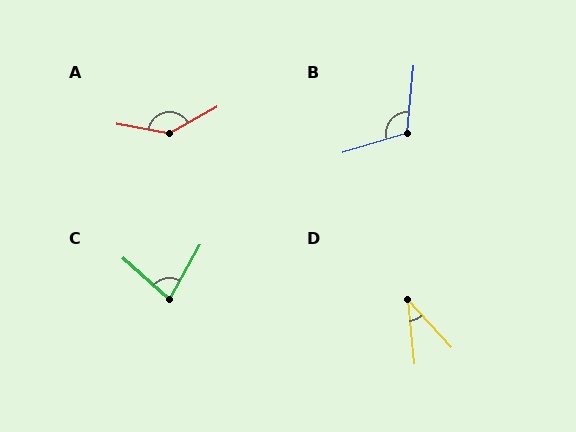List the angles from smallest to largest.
D (36°), C (77°), B (112°), A (141°).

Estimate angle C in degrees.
Approximately 77 degrees.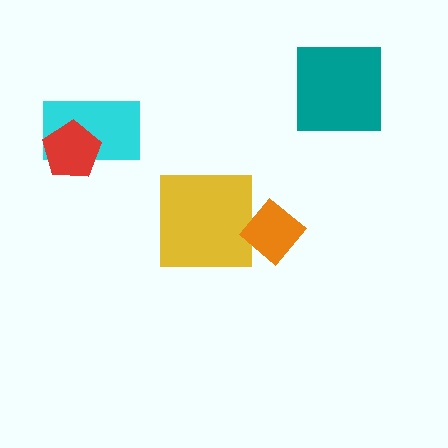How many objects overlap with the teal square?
0 objects overlap with the teal square.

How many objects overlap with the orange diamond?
1 object overlaps with the orange diamond.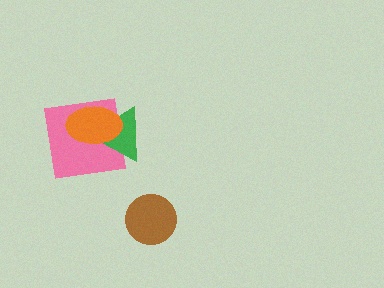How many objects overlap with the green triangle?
2 objects overlap with the green triangle.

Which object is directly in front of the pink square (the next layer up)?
The green triangle is directly in front of the pink square.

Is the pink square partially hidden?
Yes, it is partially covered by another shape.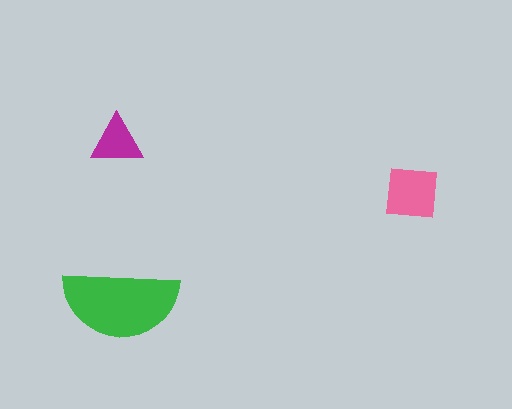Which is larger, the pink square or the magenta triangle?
The pink square.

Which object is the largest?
The green semicircle.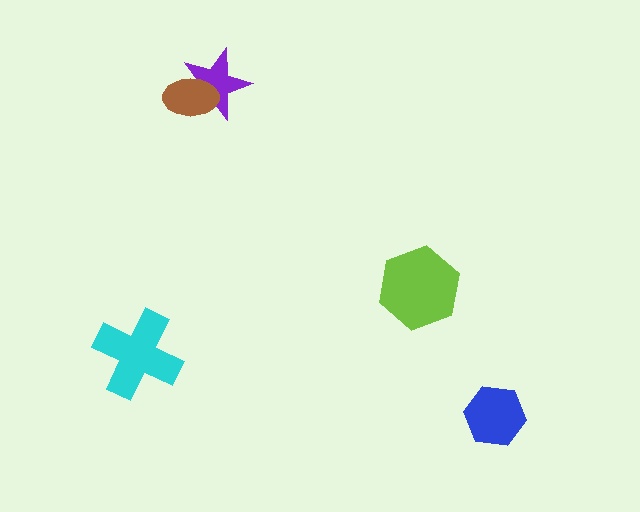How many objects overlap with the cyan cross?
0 objects overlap with the cyan cross.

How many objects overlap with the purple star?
1 object overlaps with the purple star.